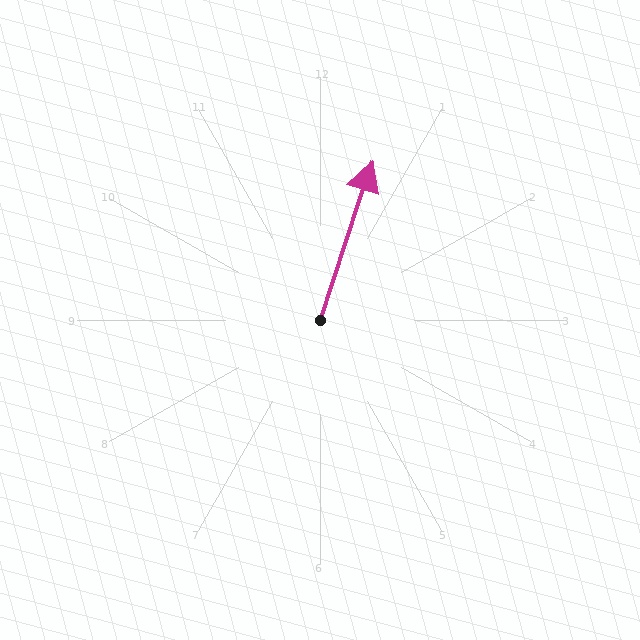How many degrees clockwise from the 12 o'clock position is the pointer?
Approximately 18 degrees.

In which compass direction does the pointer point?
North.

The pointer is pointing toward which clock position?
Roughly 1 o'clock.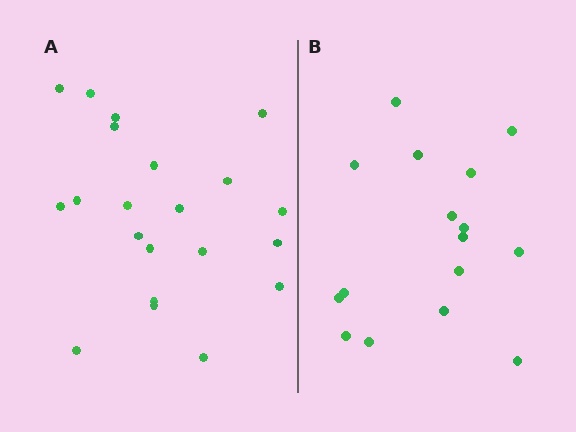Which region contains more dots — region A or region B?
Region A (the left region) has more dots.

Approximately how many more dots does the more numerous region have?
Region A has about 5 more dots than region B.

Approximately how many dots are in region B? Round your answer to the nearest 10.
About 20 dots. (The exact count is 16, which rounds to 20.)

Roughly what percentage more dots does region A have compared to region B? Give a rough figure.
About 30% more.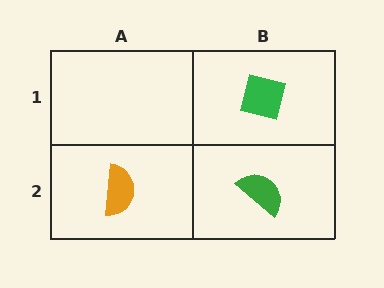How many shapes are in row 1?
1 shape.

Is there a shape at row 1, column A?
No, that cell is empty.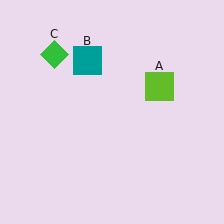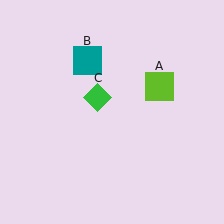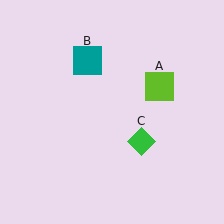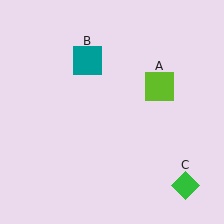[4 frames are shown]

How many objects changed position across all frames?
1 object changed position: green diamond (object C).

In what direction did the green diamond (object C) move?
The green diamond (object C) moved down and to the right.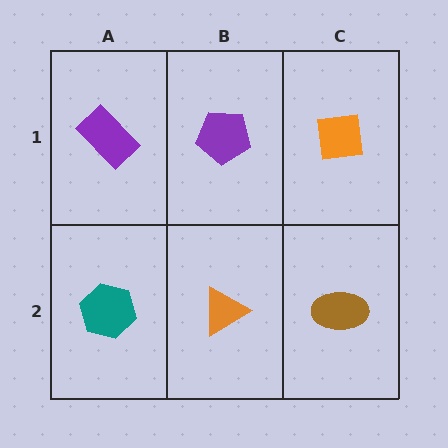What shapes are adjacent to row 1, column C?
A brown ellipse (row 2, column C), a purple pentagon (row 1, column B).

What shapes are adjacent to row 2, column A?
A purple rectangle (row 1, column A), an orange triangle (row 2, column B).